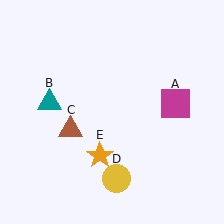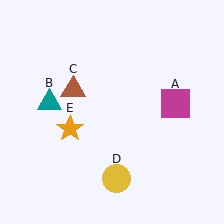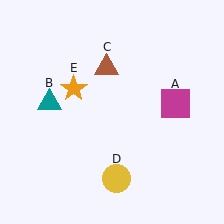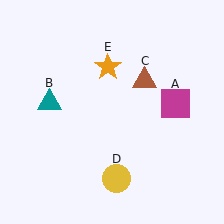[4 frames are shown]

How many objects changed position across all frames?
2 objects changed position: brown triangle (object C), orange star (object E).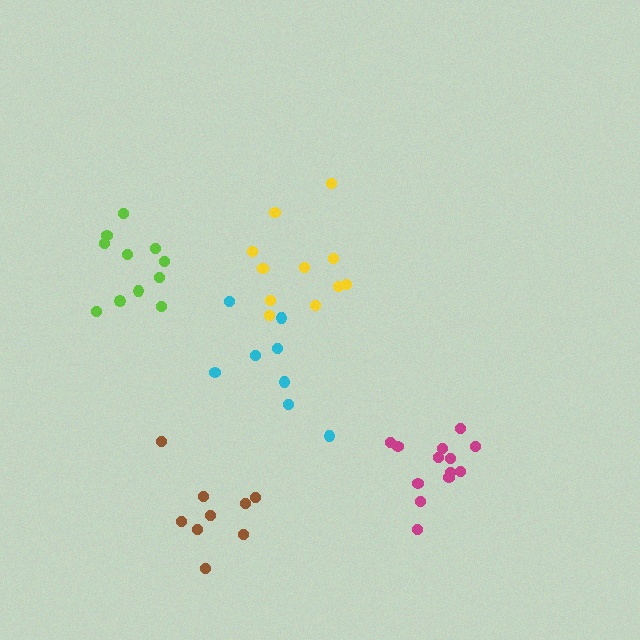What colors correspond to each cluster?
The clusters are colored: yellow, cyan, brown, magenta, lime.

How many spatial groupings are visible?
There are 5 spatial groupings.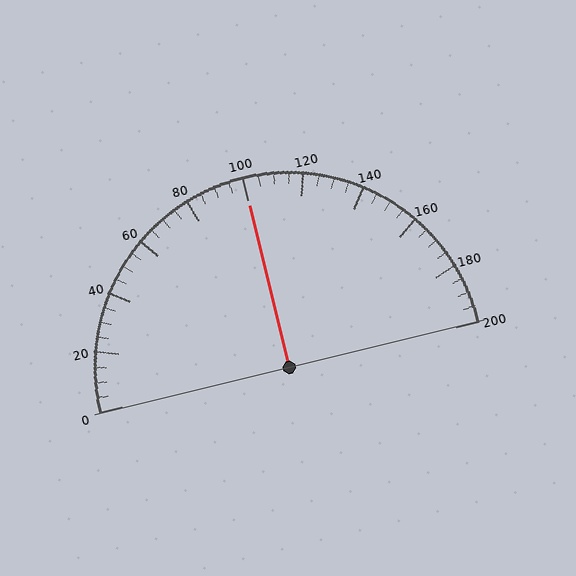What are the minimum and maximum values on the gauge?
The gauge ranges from 0 to 200.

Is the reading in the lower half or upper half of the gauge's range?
The reading is in the upper half of the range (0 to 200).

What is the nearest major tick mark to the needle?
The nearest major tick mark is 100.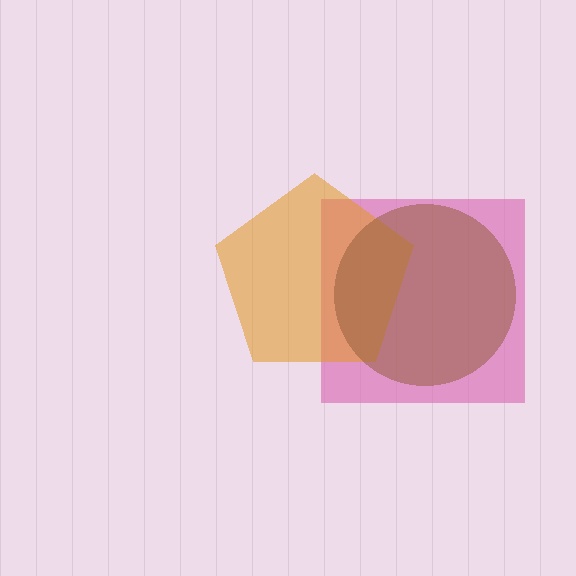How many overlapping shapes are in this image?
There are 3 overlapping shapes in the image.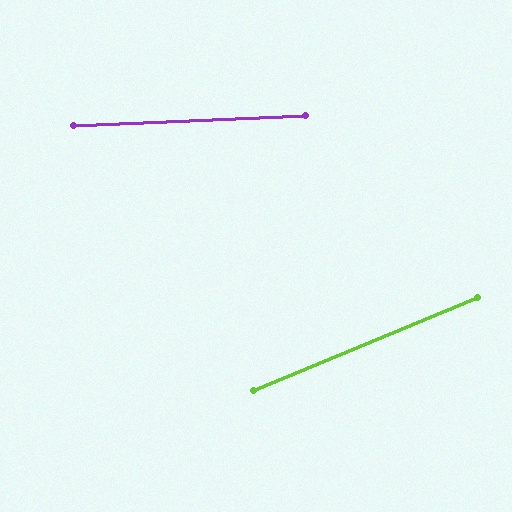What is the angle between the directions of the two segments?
Approximately 20 degrees.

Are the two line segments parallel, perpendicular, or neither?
Neither parallel nor perpendicular — they differ by about 20°.